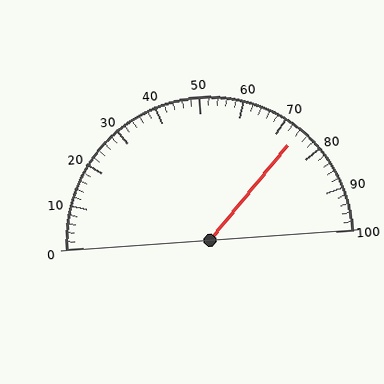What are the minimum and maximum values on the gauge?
The gauge ranges from 0 to 100.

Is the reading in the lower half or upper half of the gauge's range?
The reading is in the upper half of the range (0 to 100).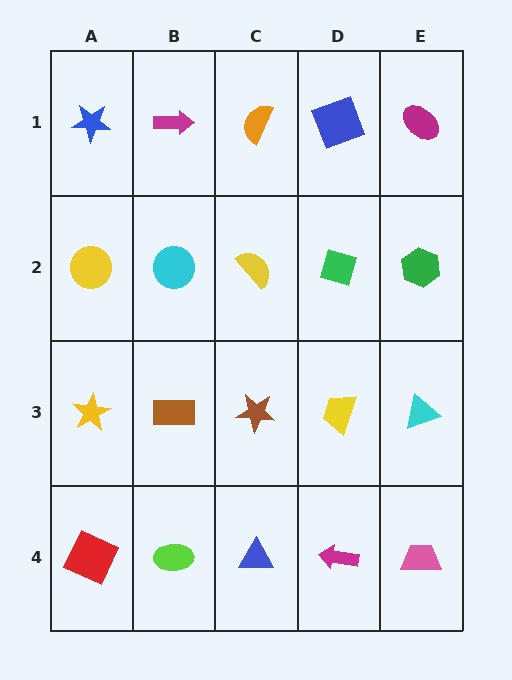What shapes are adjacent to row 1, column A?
A yellow circle (row 2, column A), a magenta arrow (row 1, column B).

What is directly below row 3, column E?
A pink trapezoid.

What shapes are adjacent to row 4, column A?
A yellow star (row 3, column A), a lime ellipse (row 4, column B).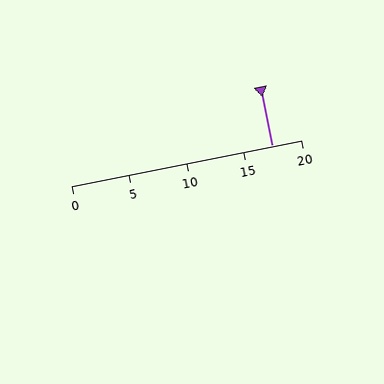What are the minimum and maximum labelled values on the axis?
The axis runs from 0 to 20.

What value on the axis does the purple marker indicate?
The marker indicates approximately 17.5.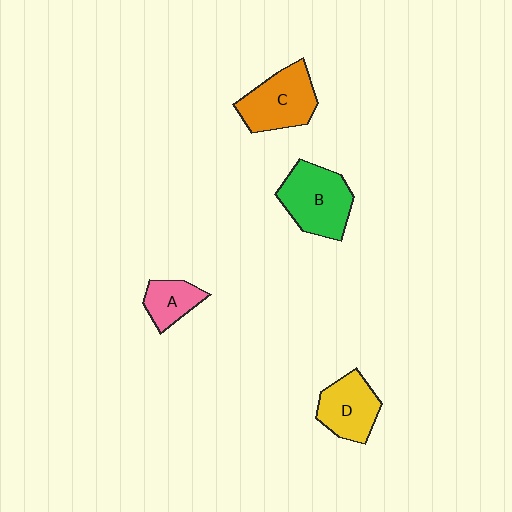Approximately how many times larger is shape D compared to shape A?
Approximately 1.5 times.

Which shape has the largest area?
Shape B (green).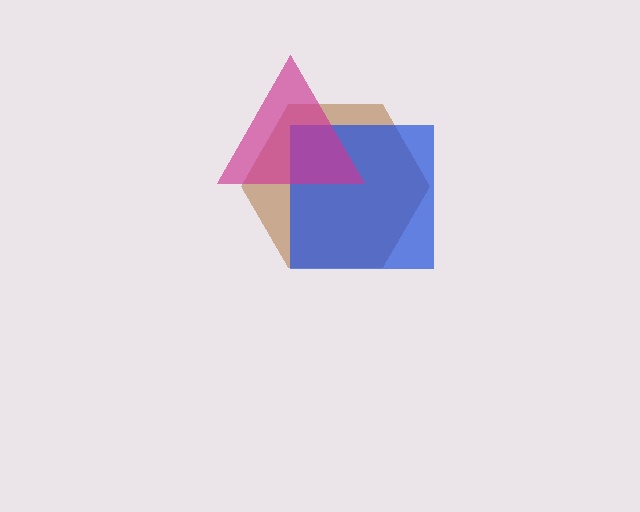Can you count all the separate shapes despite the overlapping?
Yes, there are 3 separate shapes.